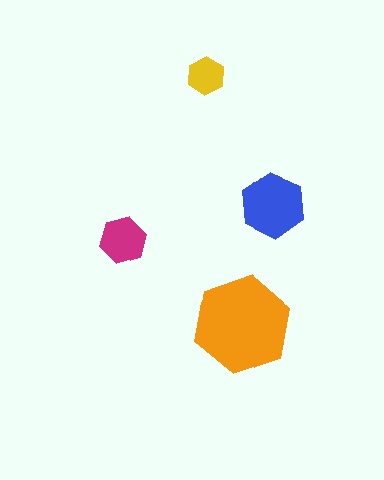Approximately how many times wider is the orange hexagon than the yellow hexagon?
About 2.5 times wider.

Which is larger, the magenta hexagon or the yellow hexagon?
The magenta one.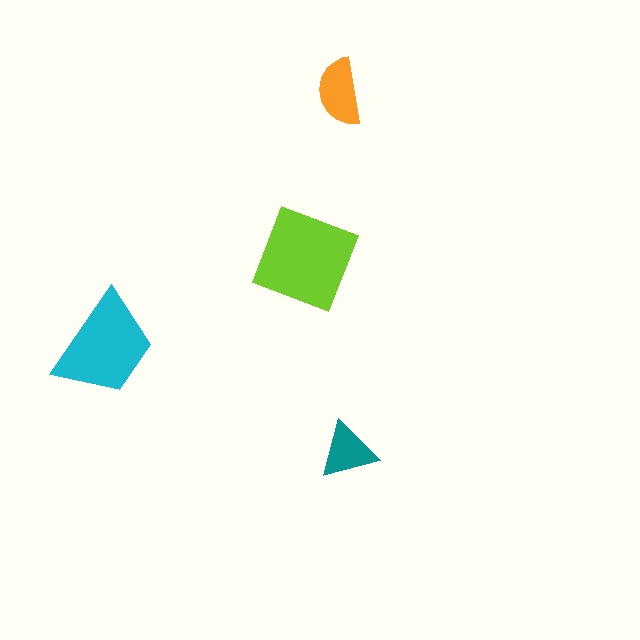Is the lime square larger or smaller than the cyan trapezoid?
Larger.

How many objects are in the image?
There are 4 objects in the image.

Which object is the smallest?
The teal triangle.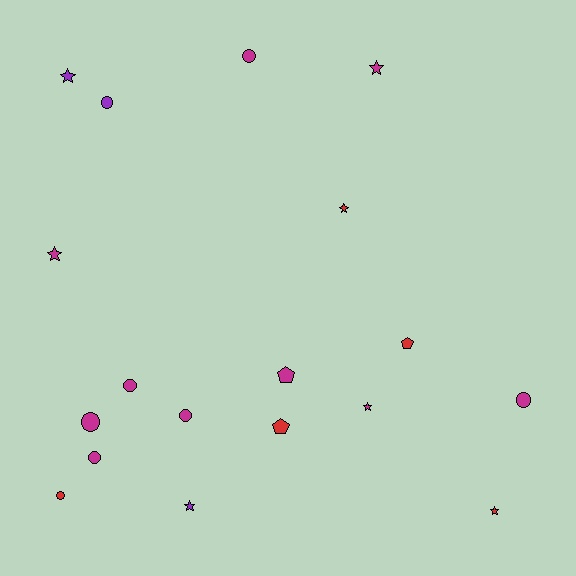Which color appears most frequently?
Magenta, with 10 objects.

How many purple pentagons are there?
There are no purple pentagons.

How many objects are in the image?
There are 18 objects.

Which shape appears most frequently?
Circle, with 8 objects.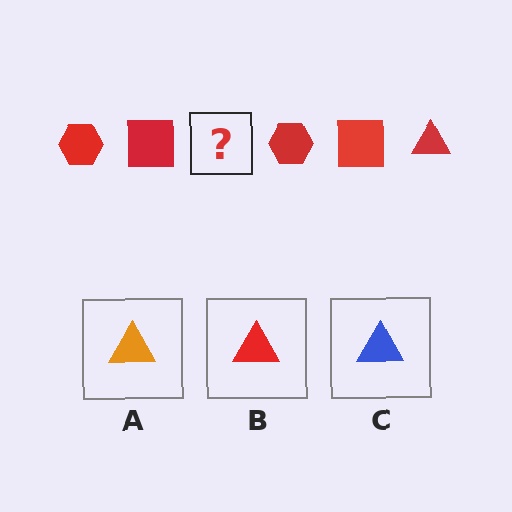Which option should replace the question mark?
Option B.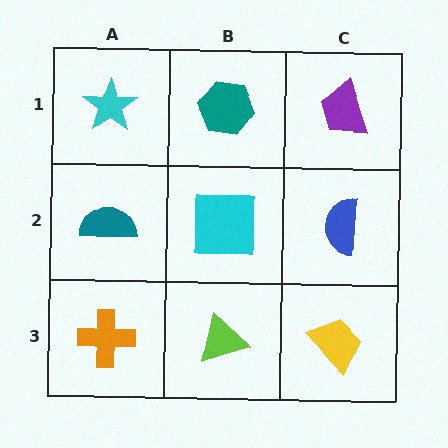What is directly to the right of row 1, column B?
A purple trapezoid.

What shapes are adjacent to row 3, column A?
A teal semicircle (row 2, column A), a lime triangle (row 3, column B).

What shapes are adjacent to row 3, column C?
A blue semicircle (row 2, column C), a lime triangle (row 3, column B).